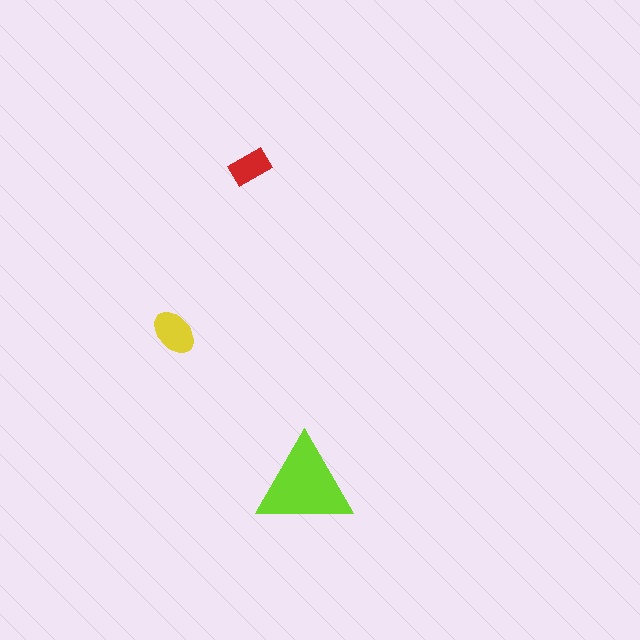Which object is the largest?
The lime triangle.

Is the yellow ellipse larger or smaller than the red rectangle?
Larger.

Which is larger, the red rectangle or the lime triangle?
The lime triangle.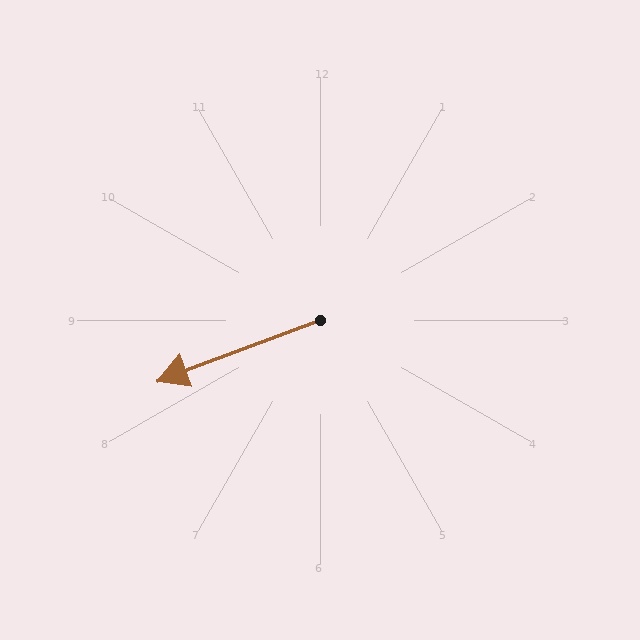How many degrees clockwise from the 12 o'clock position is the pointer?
Approximately 250 degrees.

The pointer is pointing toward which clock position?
Roughly 8 o'clock.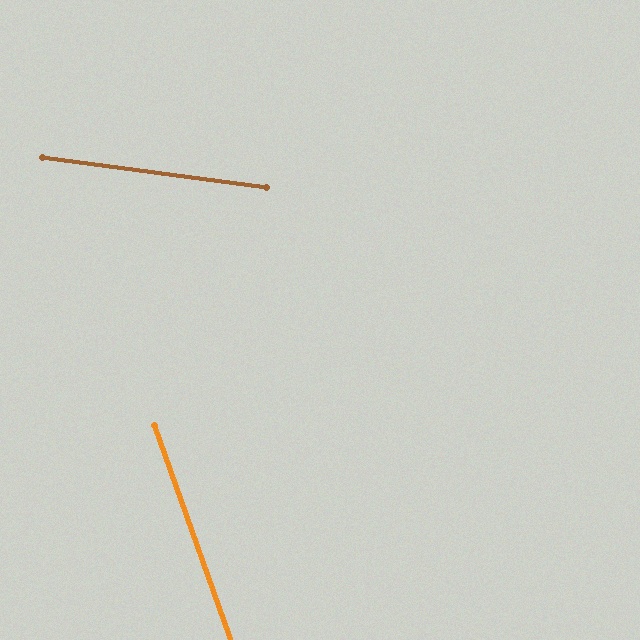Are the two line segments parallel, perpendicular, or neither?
Neither parallel nor perpendicular — they differ by about 63°.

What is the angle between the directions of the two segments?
Approximately 63 degrees.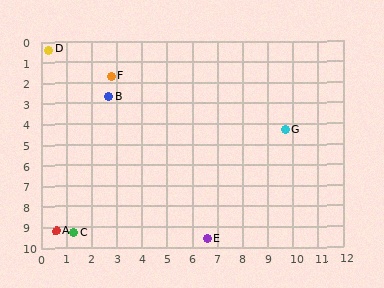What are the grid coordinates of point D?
Point D is at approximately (0.3, 0.4).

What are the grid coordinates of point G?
Point G is at approximately (9.7, 4.3).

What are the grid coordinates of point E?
Point E is at approximately (6.6, 9.6).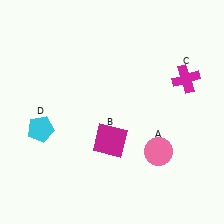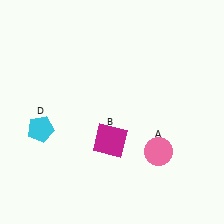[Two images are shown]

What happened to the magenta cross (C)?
The magenta cross (C) was removed in Image 2. It was in the top-right area of Image 1.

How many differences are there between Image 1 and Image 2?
There is 1 difference between the two images.